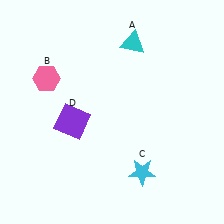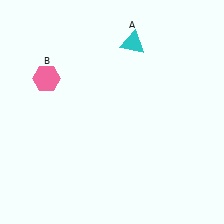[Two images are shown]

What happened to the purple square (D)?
The purple square (D) was removed in Image 2. It was in the bottom-left area of Image 1.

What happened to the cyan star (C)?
The cyan star (C) was removed in Image 2. It was in the bottom-right area of Image 1.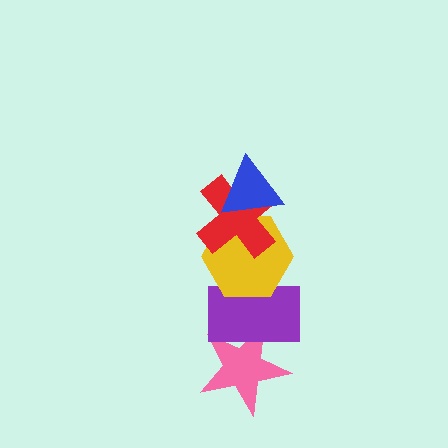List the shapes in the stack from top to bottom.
From top to bottom: the blue triangle, the red cross, the yellow hexagon, the purple rectangle, the pink star.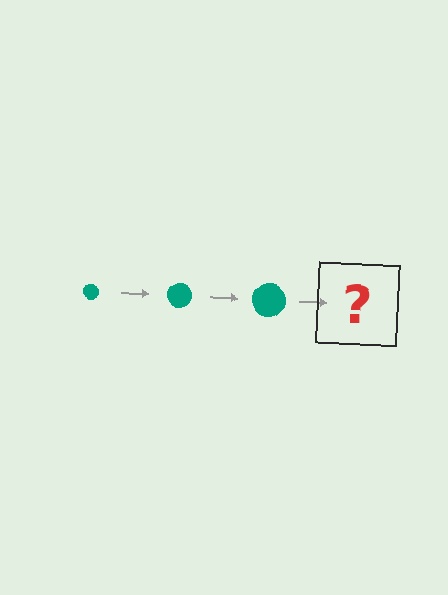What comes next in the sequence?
The next element should be a teal circle, larger than the previous one.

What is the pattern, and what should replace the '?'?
The pattern is that the circle gets progressively larger each step. The '?' should be a teal circle, larger than the previous one.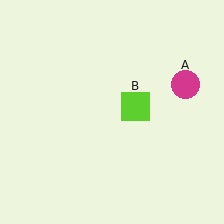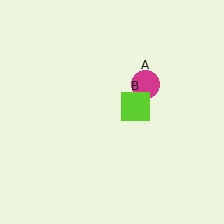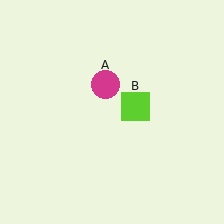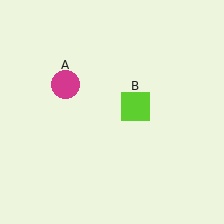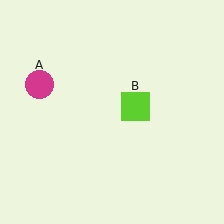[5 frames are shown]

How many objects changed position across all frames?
1 object changed position: magenta circle (object A).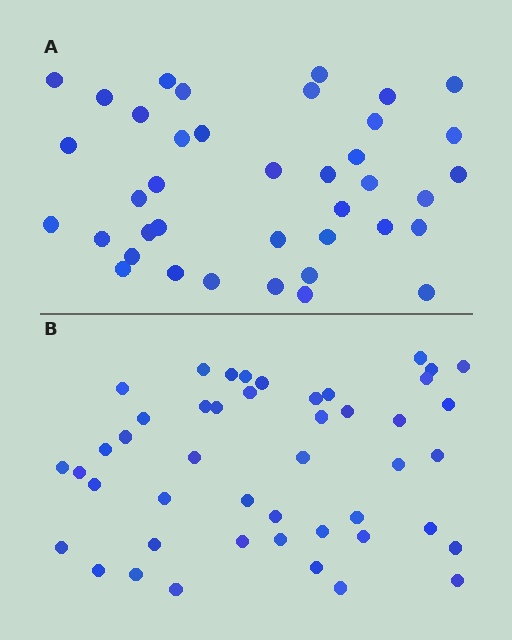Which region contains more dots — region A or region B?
Region B (the bottom region) has more dots.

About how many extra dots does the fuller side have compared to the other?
Region B has roughly 8 or so more dots than region A.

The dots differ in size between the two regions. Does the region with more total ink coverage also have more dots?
No. Region A has more total ink coverage because its dots are larger, but region B actually contains more individual dots. Total area can be misleading — the number of items is what matters here.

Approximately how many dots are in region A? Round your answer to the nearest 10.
About 40 dots. (The exact count is 39, which rounds to 40.)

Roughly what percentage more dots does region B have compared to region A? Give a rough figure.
About 20% more.